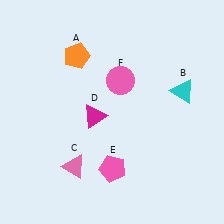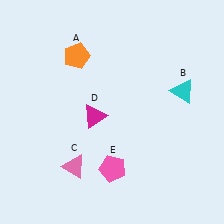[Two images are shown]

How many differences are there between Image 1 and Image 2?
There is 1 difference between the two images.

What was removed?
The pink circle (F) was removed in Image 2.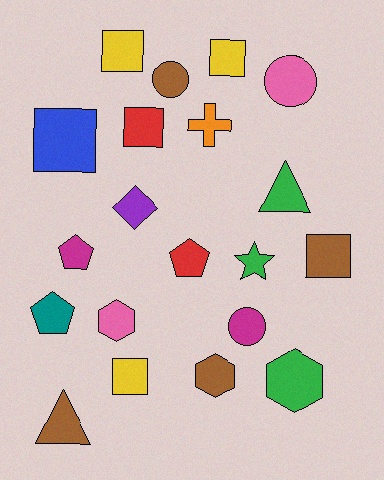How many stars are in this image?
There is 1 star.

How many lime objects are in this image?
There are no lime objects.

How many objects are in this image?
There are 20 objects.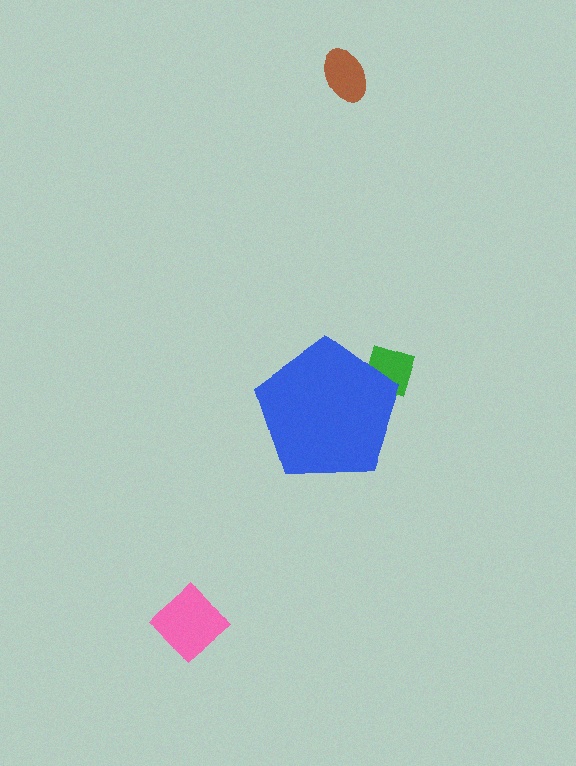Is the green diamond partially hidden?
Yes, the green diamond is partially hidden behind the blue pentagon.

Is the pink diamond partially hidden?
No, the pink diamond is fully visible.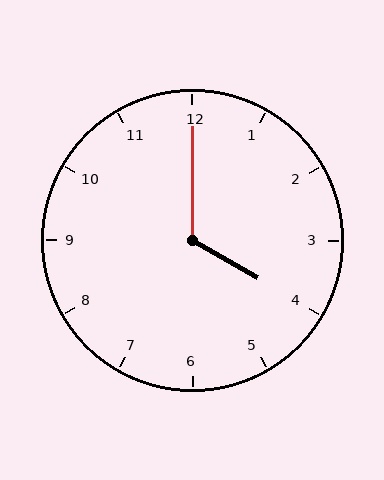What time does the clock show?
4:00.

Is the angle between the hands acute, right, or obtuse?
It is obtuse.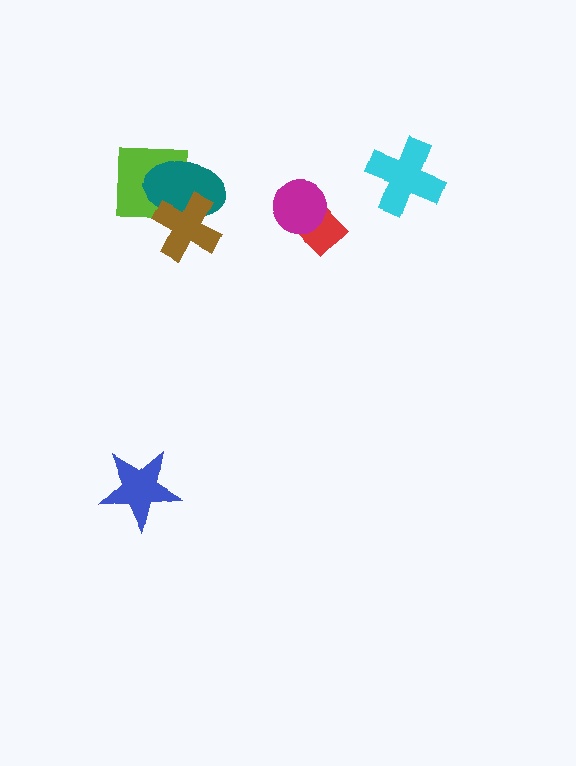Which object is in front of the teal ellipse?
The brown cross is in front of the teal ellipse.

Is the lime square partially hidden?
Yes, it is partially covered by another shape.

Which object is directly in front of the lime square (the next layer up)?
The teal ellipse is directly in front of the lime square.